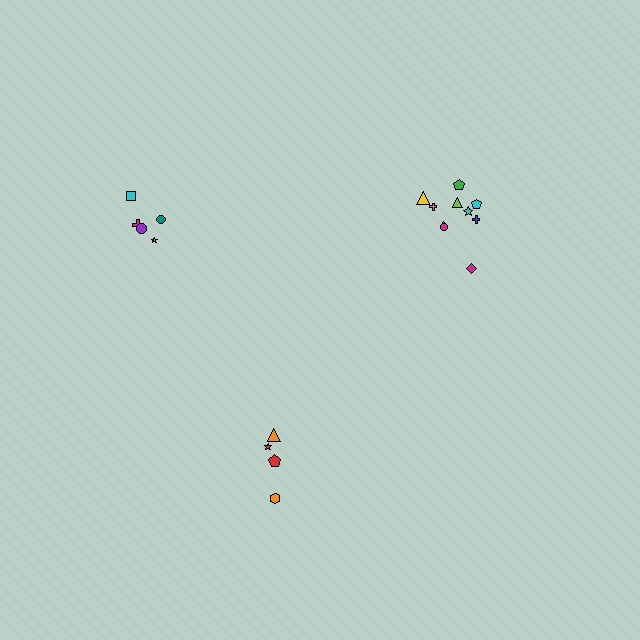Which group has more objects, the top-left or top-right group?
The top-right group.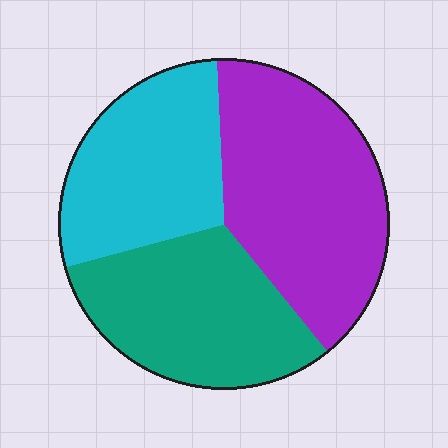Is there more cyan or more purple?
Purple.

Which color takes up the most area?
Purple, at roughly 40%.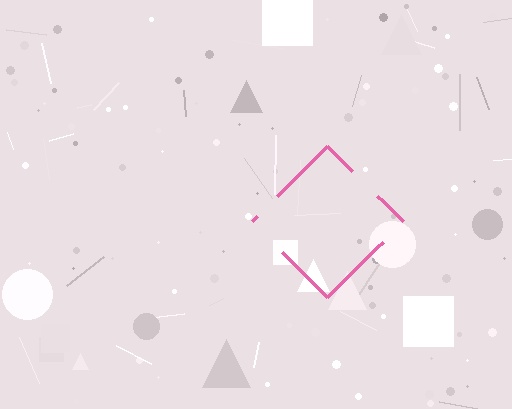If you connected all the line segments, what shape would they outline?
They would outline a diamond.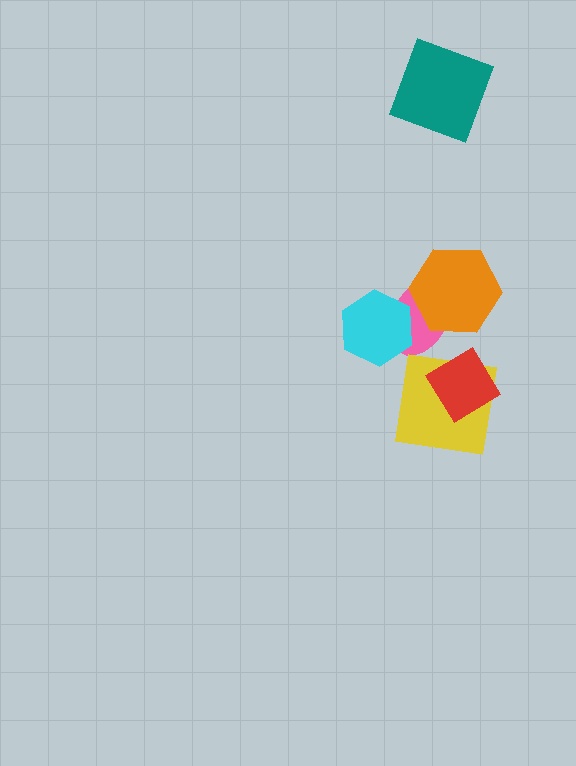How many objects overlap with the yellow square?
1 object overlaps with the yellow square.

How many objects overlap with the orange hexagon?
1 object overlaps with the orange hexagon.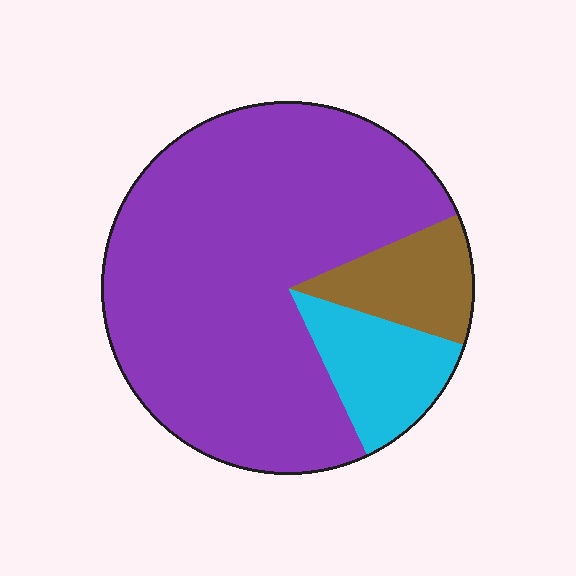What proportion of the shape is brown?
Brown takes up about one eighth (1/8) of the shape.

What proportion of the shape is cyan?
Cyan takes up about one eighth (1/8) of the shape.